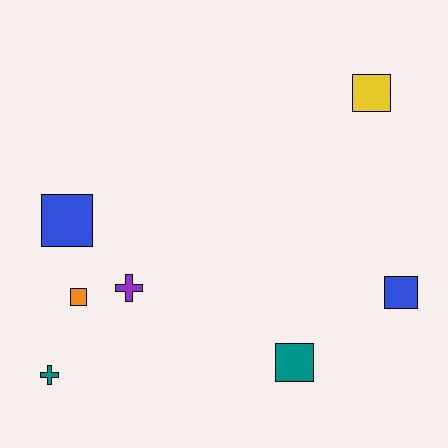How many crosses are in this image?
There are 2 crosses.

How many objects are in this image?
There are 7 objects.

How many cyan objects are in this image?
There are no cyan objects.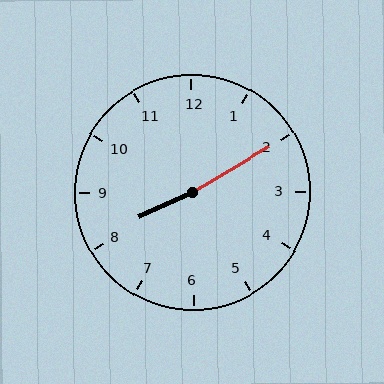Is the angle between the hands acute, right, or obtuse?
It is obtuse.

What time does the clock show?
8:10.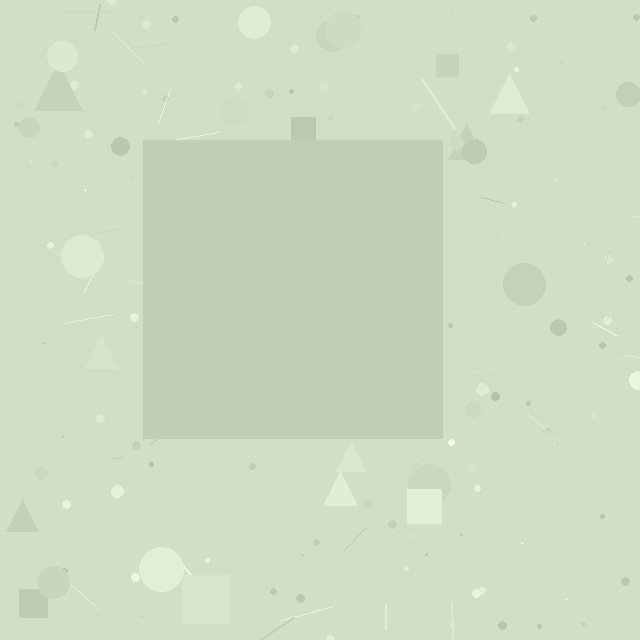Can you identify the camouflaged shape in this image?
The camouflaged shape is a square.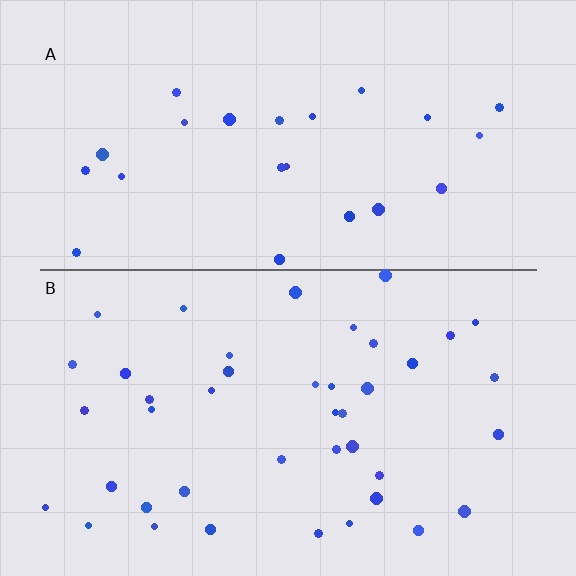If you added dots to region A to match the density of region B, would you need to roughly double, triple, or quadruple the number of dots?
Approximately double.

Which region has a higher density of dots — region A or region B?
B (the bottom).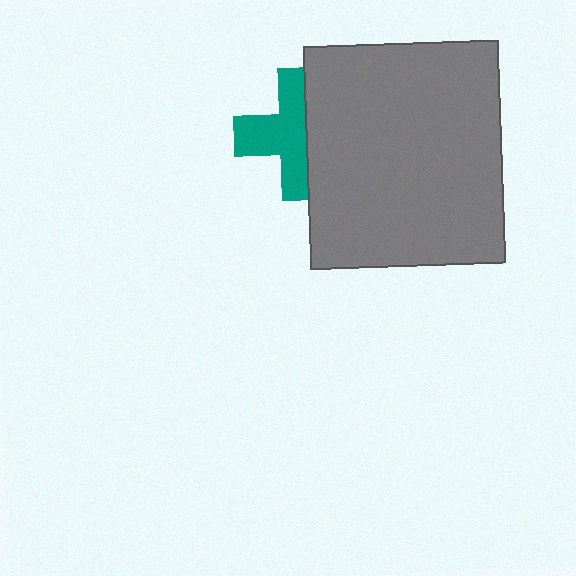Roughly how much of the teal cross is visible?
About half of it is visible (roughly 59%).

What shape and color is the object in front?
The object in front is a gray rectangle.